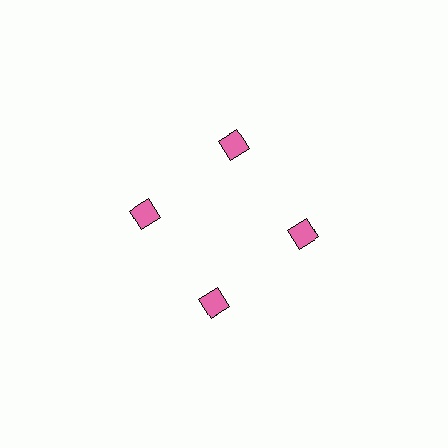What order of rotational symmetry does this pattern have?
This pattern has 4-fold rotational symmetry.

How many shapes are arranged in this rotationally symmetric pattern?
There are 4 shapes, arranged in 4 groups of 1.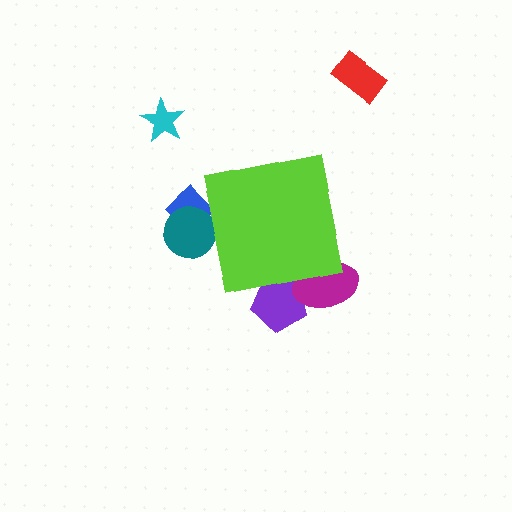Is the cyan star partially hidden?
No, the cyan star is fully visible.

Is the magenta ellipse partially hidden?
Yes, the magenta ellipse is partially hidden behind the lime square.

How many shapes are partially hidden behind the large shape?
4 shapes are partially hidden.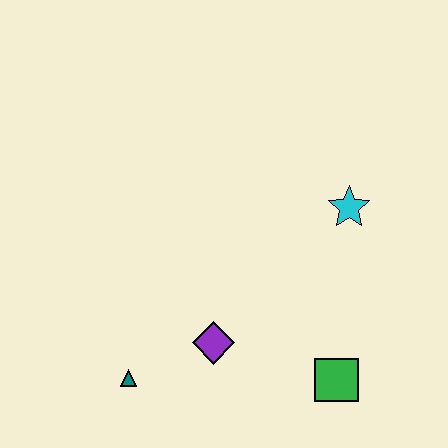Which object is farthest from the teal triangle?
The cyan star is farthest from the teal triangle.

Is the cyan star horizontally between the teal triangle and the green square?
No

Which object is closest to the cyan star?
The green square is closest to the cyan star.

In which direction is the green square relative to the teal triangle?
The green square is to the right of the teal triangle.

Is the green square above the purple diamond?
No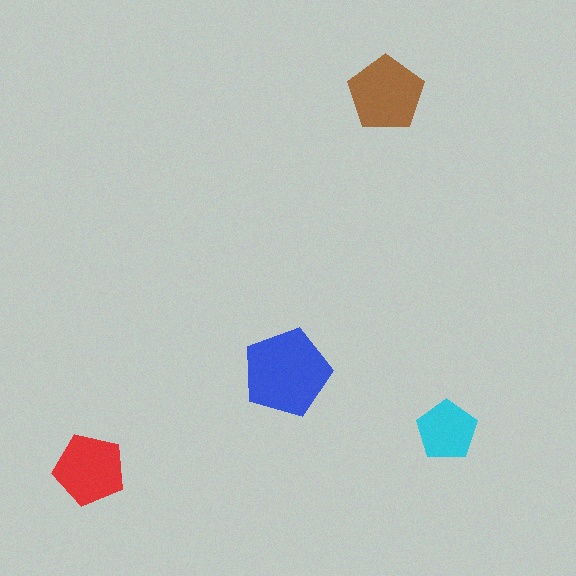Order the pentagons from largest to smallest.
the blue one, the brown one, the red one, the cyan one.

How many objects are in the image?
There are 4 objects in the image.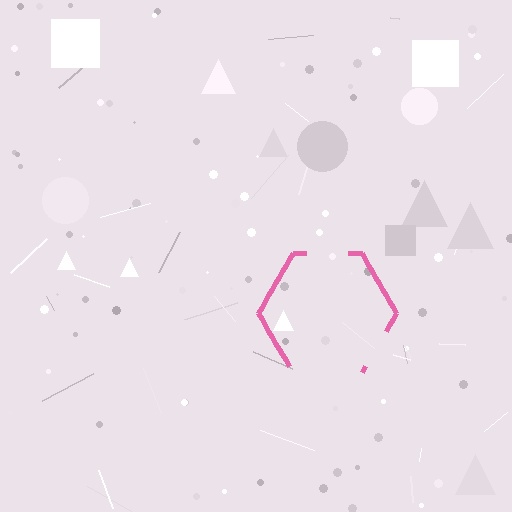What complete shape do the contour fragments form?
The contour fragments form a hexagon.